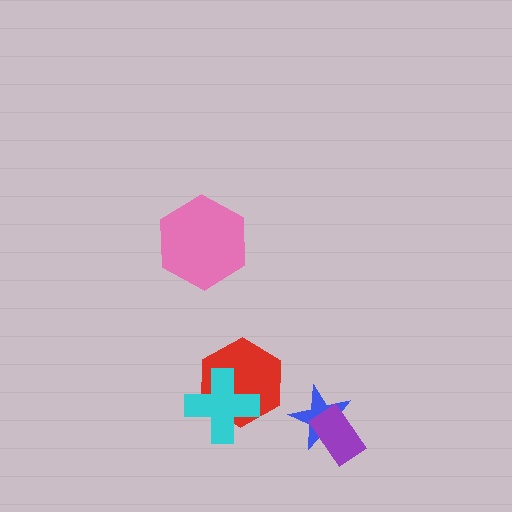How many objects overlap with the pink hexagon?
0 objects overlap with the pink hexagon.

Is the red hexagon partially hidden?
Yes, it is partially covered by another shape.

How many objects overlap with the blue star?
1 object overlaps with the blue star.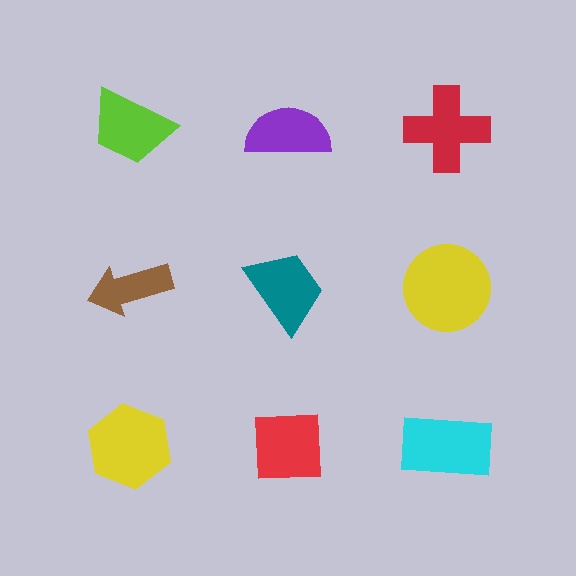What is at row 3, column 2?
A red square.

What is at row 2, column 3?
A yellow circle.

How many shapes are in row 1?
3 shapes.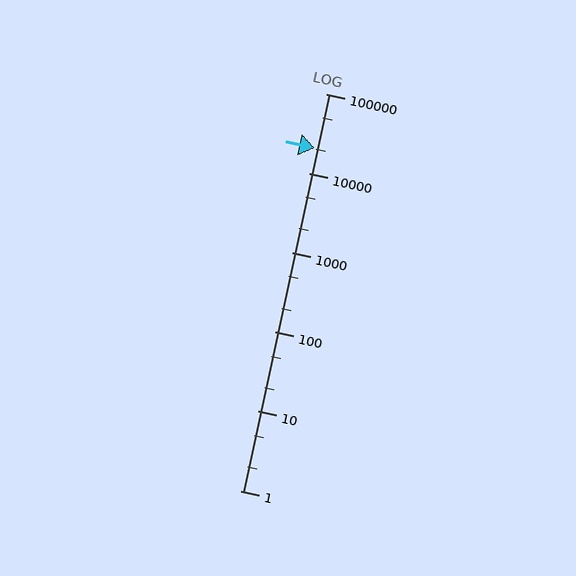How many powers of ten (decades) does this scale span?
The scale spans 5 decades, from 1 to 100000.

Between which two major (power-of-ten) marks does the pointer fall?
The pointer is between 10000 and 100000.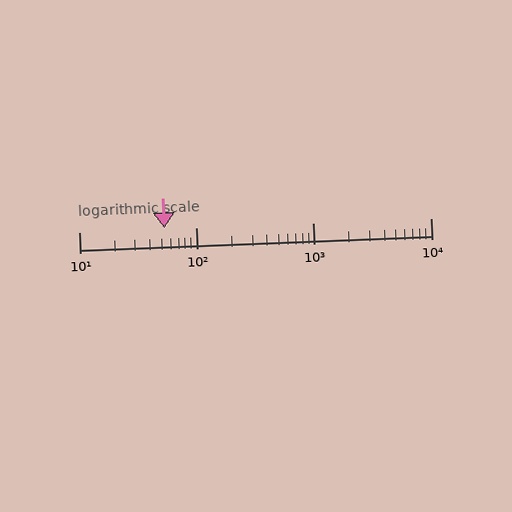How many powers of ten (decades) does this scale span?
The scale spans 3 decades, from 10 to 10000.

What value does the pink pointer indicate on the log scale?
The pointer indicates approximately 54.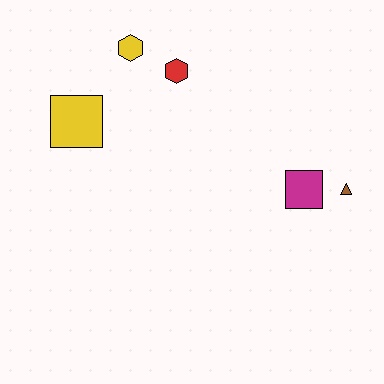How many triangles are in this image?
There is 1 triangle.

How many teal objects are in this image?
There are no teal objects.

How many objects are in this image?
There are 5 objects.